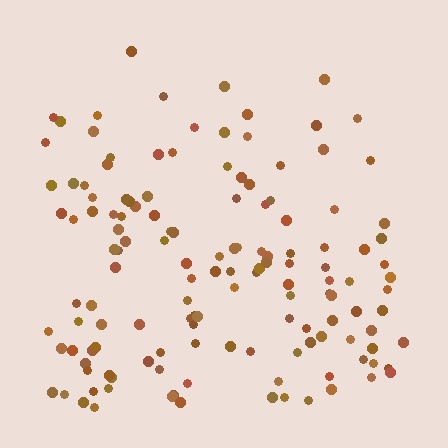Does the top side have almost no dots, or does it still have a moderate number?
Still a moderate number, just noticeably fewer than the bottom.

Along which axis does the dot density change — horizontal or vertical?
Vertical.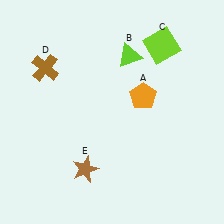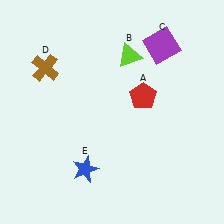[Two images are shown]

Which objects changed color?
A changed from orange to red. C changed from lime to purple. E changed from brown to blue.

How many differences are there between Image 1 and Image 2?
There are 3 differences between the two images.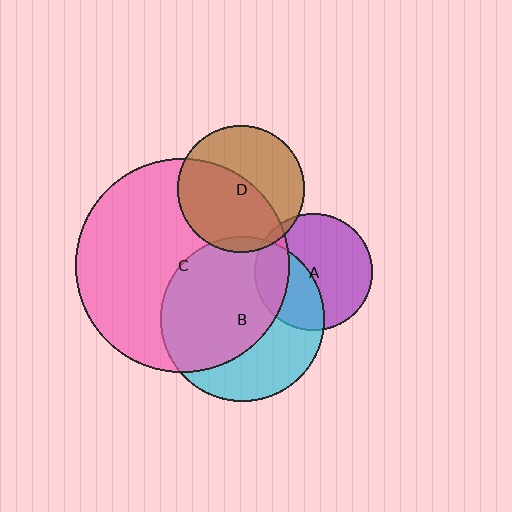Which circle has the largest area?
Circle C (pink).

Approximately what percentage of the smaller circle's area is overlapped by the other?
Approximately 20%.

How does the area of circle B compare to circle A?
Approximately 2.0 times.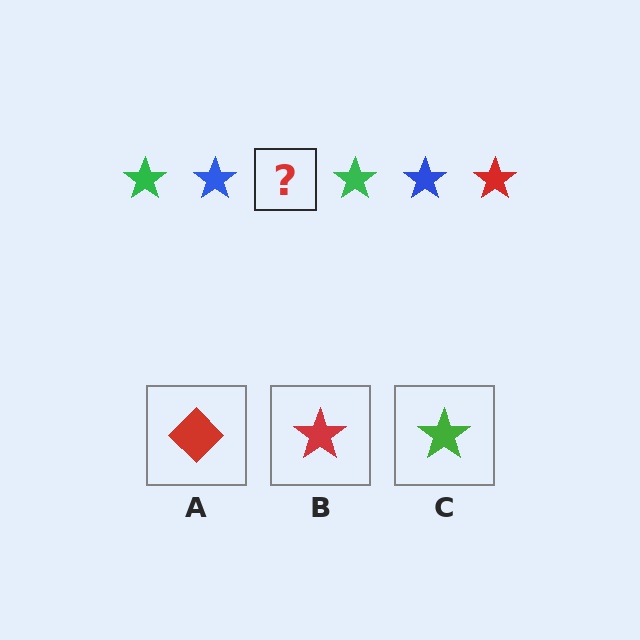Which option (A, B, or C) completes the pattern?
B.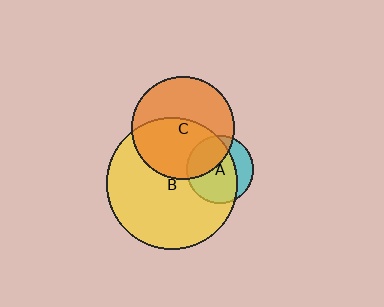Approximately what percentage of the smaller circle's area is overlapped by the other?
Approximately 75%.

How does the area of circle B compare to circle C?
Approximately 1.6 times.